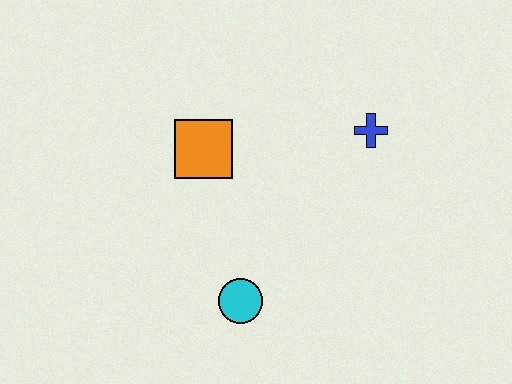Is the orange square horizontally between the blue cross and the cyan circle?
No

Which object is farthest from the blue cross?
The cyan circle is farthest from the blue cross.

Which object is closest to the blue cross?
The orange square is closest to the blue cross.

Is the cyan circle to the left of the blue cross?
Yes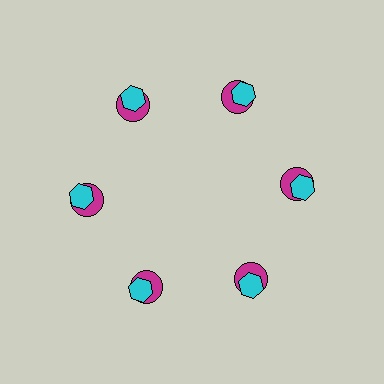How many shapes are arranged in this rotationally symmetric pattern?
There are 12 shapes, arranged in 6 groups of 2.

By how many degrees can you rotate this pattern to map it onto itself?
The pattern maps onto itself every 60 degrees of rotation.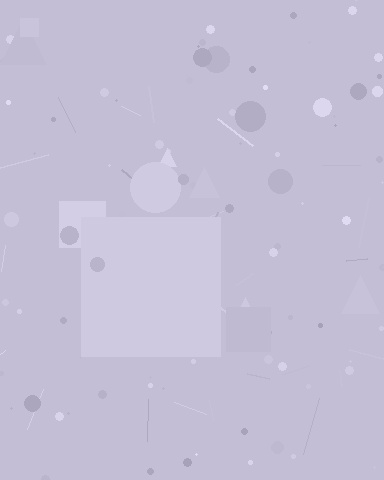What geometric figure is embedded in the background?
A square is embedded in the background.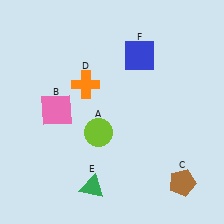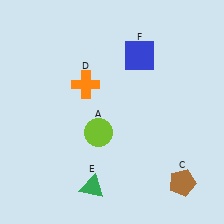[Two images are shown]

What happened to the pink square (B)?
The pink square (B) was removed in Image 2. It was in the top-left area of Image 1.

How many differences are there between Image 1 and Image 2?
There is 1 difference between the two images.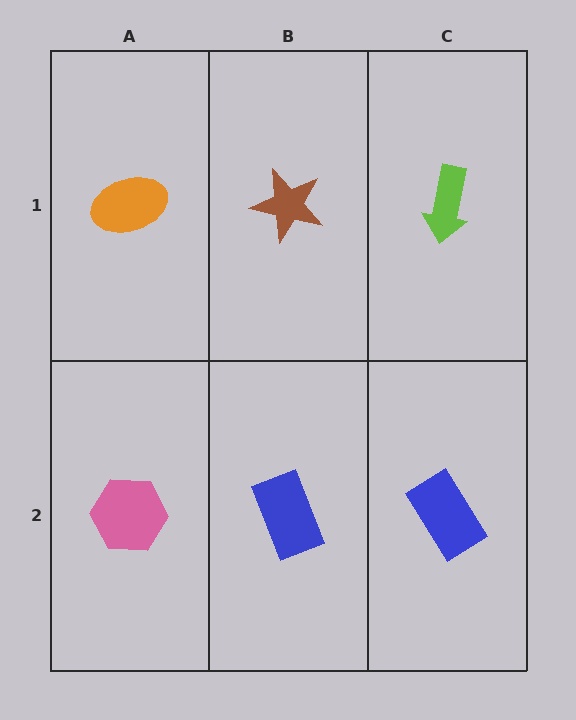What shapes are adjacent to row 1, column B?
A blue rectangle (row 2, column B), an orange ellipse (row 1, column A), a lime arrow (row 1, column C).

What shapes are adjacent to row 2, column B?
A brown star (row 1, column B), a pink hexagon (row 2, column A), a blue rectangle (row 2, column C).